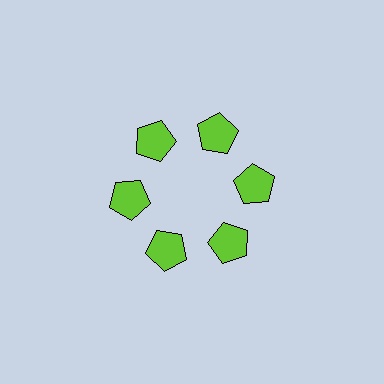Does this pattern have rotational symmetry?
Yes, this pattern has 6-fold rotational symmetry. It looks the same after rotating 60 degrees around the center.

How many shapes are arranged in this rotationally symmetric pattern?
There are 6 shapes, arranged in 6 groups of 1.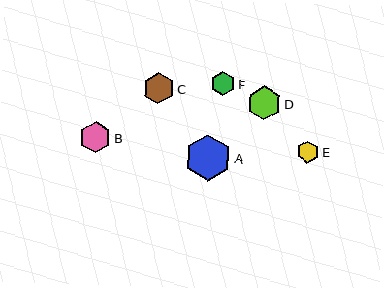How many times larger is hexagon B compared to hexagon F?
Hexagon B is approximately 1.3 times the size of hexagon F.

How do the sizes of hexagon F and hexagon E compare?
Hexagon F and hexagon E are approximately the same size.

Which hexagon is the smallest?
Hexagon E is the smallest with a size of approximately 22 pixels.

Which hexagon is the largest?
Hexagon A is the largest with a size of approximately 46 pixels.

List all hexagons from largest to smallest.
From largest to smallest: A, D, B, C, F, E.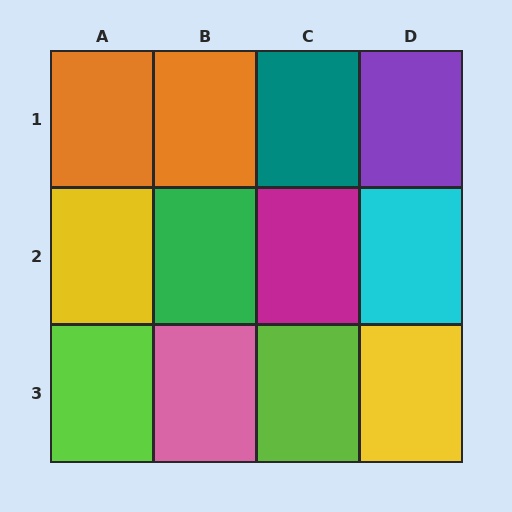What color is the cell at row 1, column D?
Purple.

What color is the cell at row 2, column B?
Green.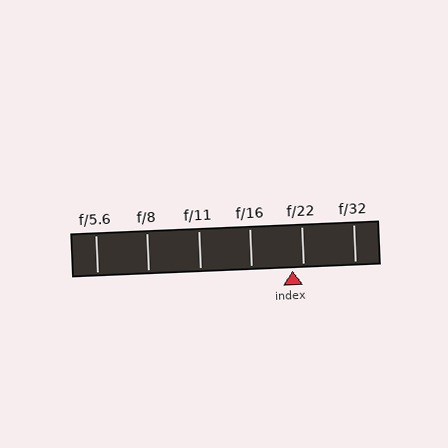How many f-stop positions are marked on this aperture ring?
There are 6 f-stop positions marked.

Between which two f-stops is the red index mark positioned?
The index mark is between f/16 and f/22.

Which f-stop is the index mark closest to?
The index mark is closest to f/22.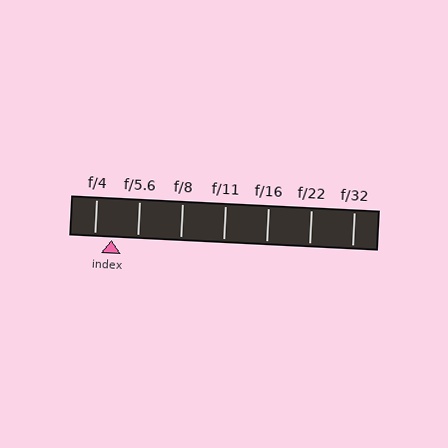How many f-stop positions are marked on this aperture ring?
There are 7 f-stop positions marked.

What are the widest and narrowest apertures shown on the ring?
The widest aperture shown is f/4 and the narrowest is f/32.